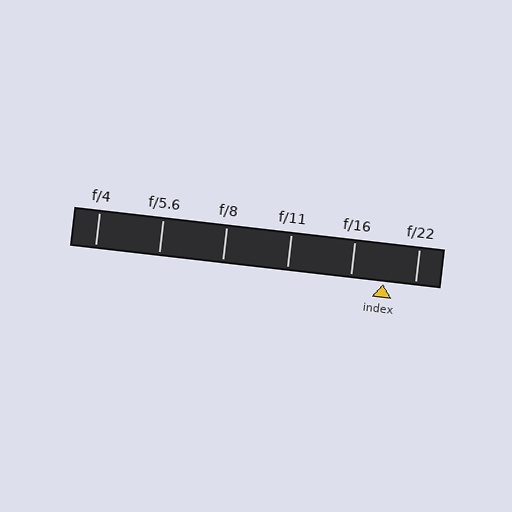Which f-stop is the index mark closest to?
The index mark is closest to f/22.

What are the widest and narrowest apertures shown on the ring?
The widest aperture shown is f/4 and the narrowest is f/22.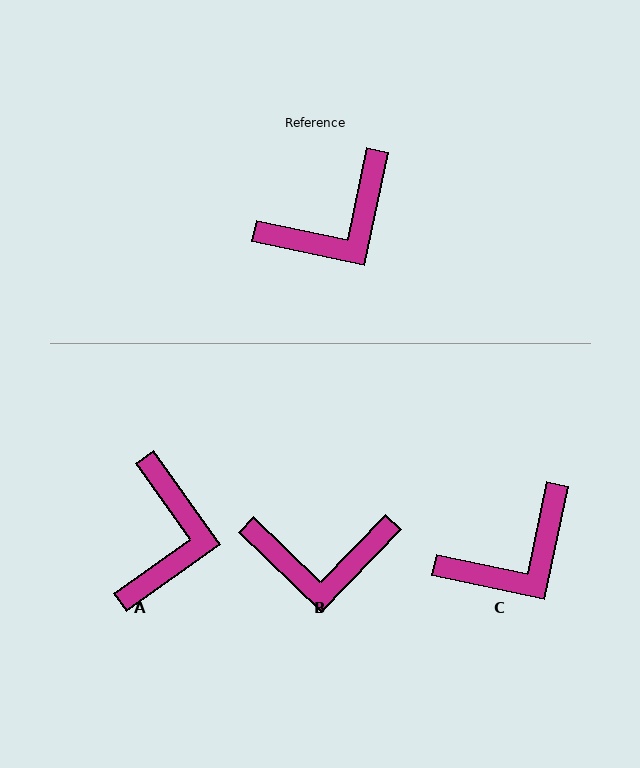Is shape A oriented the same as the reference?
No, it is off by about 47 degrees.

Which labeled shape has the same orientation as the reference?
C.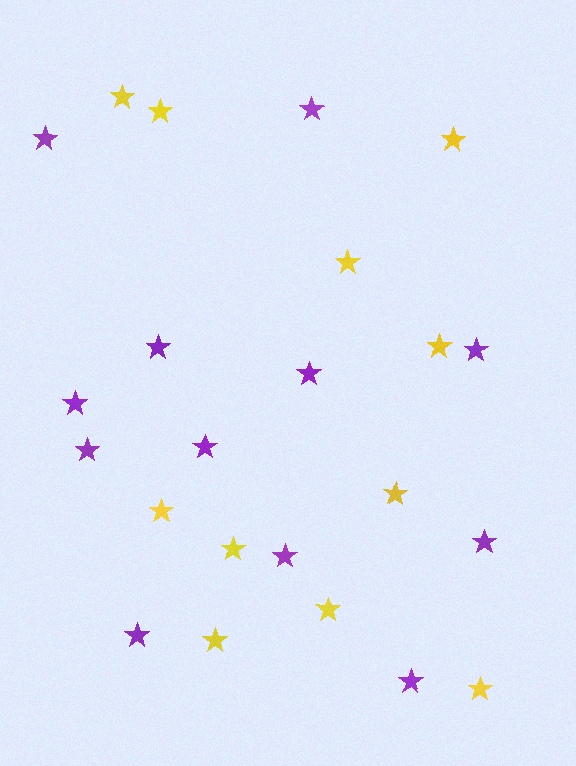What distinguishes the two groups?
There are 2 groups: one group of yellow stars (11) and one group of purple stars (12).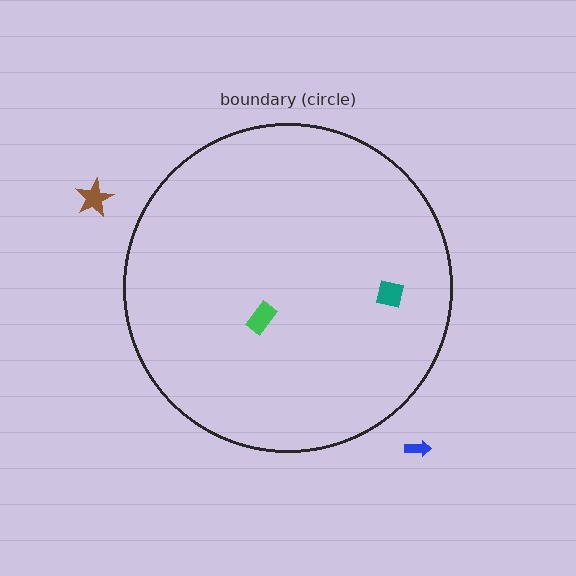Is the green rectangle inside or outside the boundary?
Inside.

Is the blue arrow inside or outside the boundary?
Outside.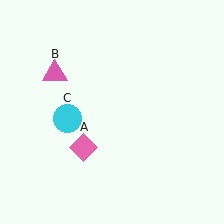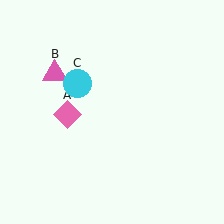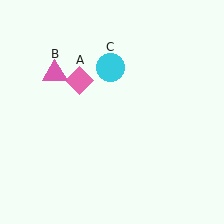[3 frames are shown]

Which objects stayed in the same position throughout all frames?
Pink triangle (object B) remained stationary.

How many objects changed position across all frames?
2 objects changed position: pink diamond (object A), cyan circle (object C).